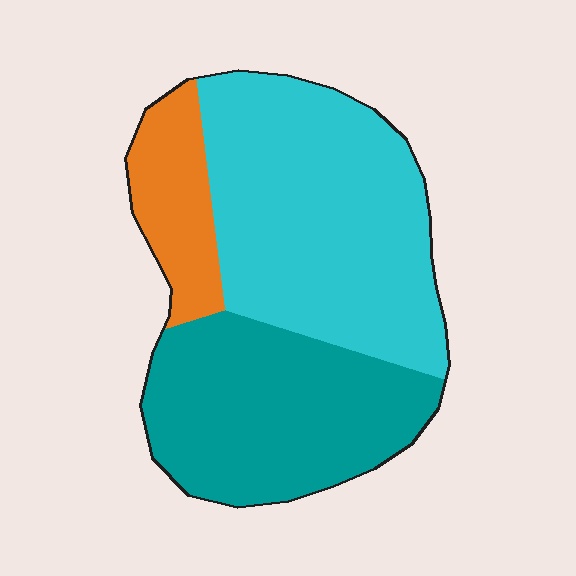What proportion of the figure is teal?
Teal covers 37% of the figure.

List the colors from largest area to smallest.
From largest to smallest: cyan, teal, orange.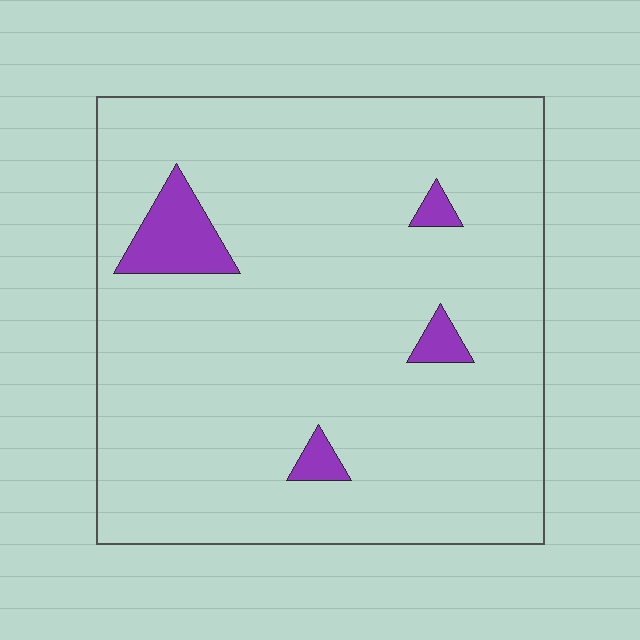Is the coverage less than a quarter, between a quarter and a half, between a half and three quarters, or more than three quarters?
Less than a quarter.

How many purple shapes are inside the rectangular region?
4.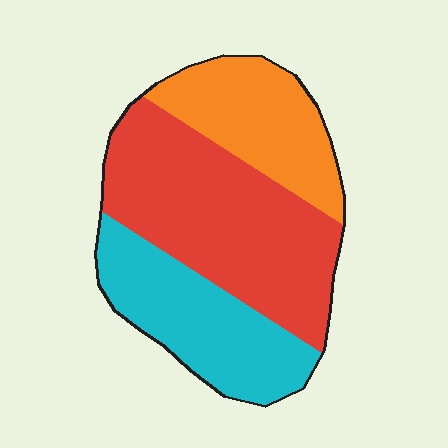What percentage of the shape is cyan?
Cyan covers 29% of the shape.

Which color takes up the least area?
Orange, at roughly 25%.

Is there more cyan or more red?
Red.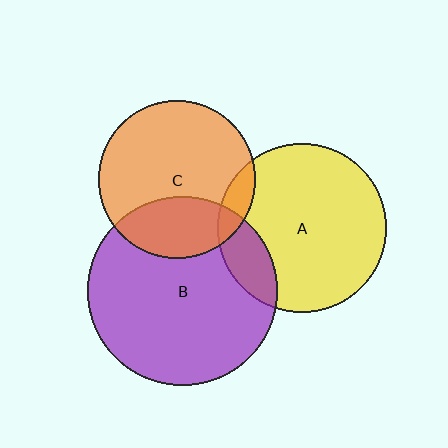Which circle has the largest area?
Circle B (purple).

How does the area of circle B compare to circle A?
Approximately 1.2 times.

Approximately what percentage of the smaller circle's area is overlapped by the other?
Approximately 30%.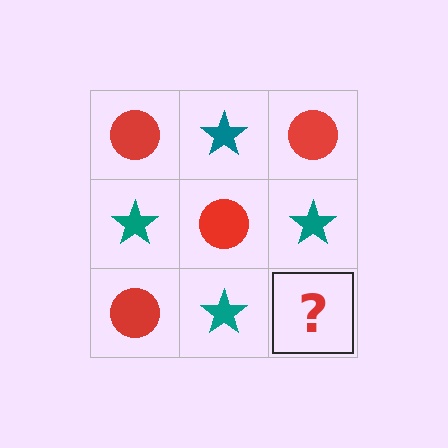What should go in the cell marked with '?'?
The missing cell should contain a red circle.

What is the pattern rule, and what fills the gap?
The rule is that it alternates red circle and teal star in a checkerboard pattern. The gap should be filled with a red circle.